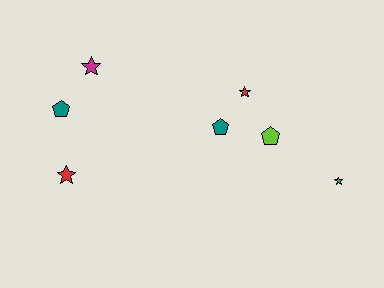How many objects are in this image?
There are 7 objects.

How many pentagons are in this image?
There are 3 pentagons.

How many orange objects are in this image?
There are no orange objects.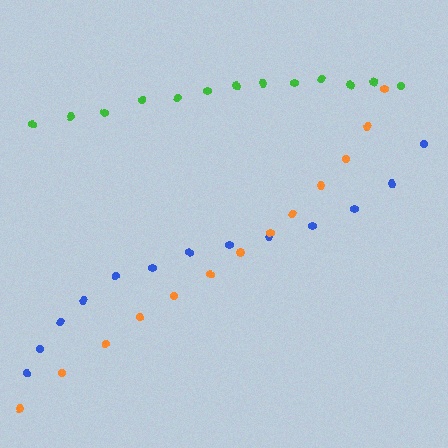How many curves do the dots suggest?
There are 3 distinct paths.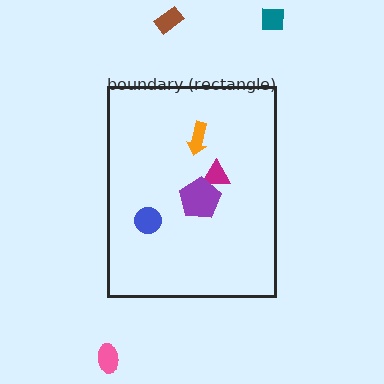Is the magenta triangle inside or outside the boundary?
Inside.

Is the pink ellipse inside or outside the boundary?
Outside.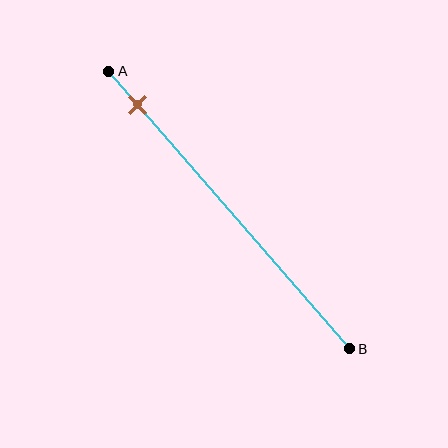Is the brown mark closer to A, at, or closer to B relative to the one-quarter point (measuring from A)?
The brown mark is closer to point A than the one-quarter point of segment AB.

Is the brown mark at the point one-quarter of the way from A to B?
No, the mark is at about 10% from A, not at the 25% one-quarter point.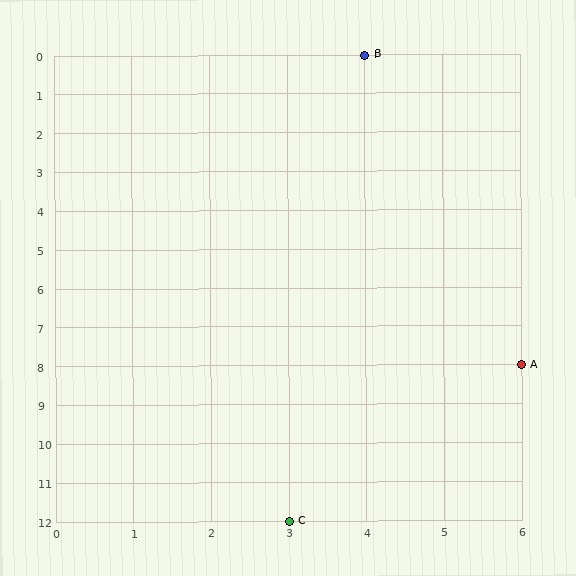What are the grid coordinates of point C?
Point C is at grid coordinates (3, 12).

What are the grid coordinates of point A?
Point A is at grid coordinates (6, 8).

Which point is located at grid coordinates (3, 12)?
Point C is at (3, 12).